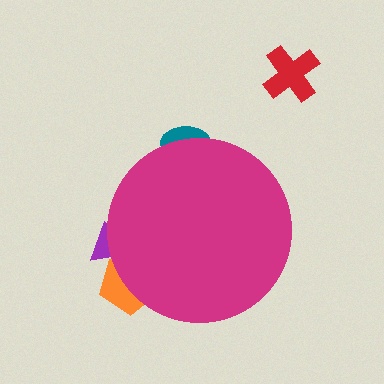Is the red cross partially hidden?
No, the red cross is fully visible.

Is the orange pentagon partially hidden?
Yes, the orange pentagon is partially hidden behind the magenta circle.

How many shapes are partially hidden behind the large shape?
3 shapes are partially hidden.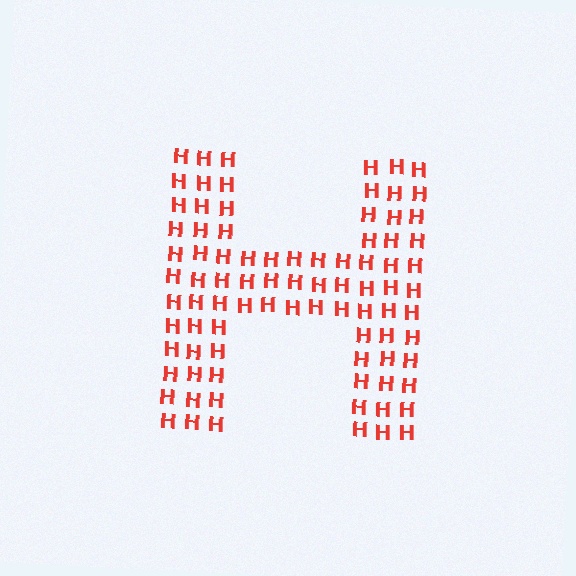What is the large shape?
The large shape is the letter H.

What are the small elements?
The small elements are letter H's.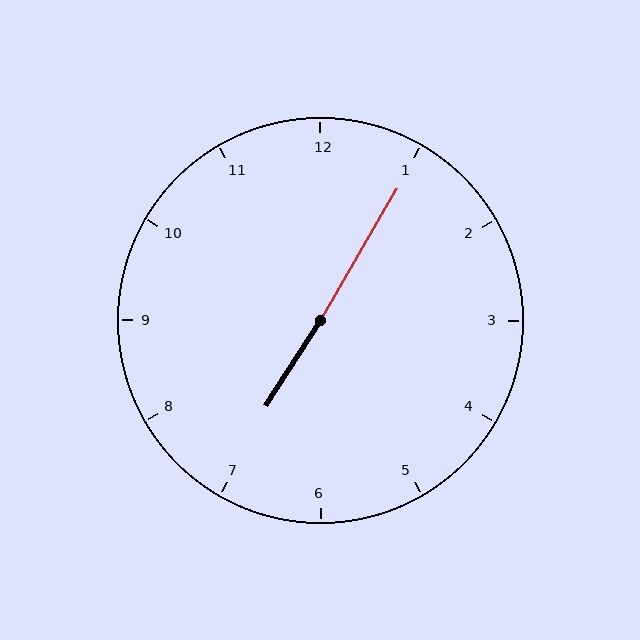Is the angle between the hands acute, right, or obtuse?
It is obtuse.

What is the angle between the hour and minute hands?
Approximately 178 degrees.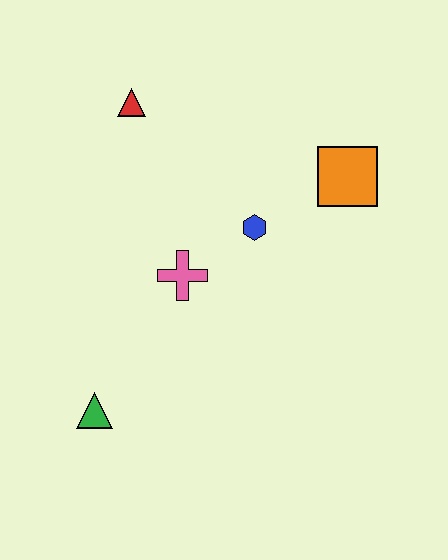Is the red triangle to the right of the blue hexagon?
No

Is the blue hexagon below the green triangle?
No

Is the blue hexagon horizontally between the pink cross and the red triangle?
No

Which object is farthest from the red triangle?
The green triangle is farthest from the red triangle.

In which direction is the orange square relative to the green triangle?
The orange square is to the right of the green triangle.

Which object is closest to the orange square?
The blue hexagon is closest to the orange square.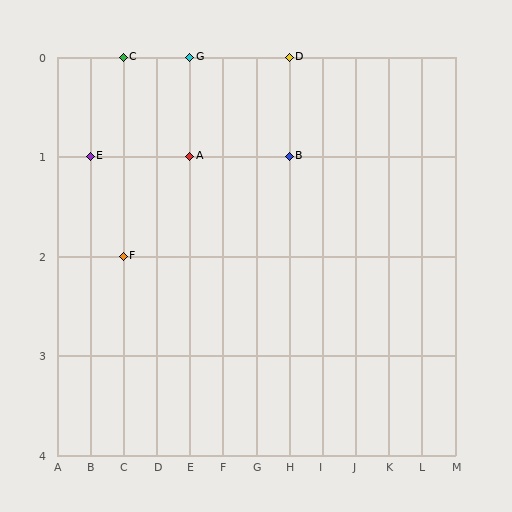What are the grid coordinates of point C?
Point C is at grid coordinates (C, 0).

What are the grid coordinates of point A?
Point A is at grid coordinates (E, 1).